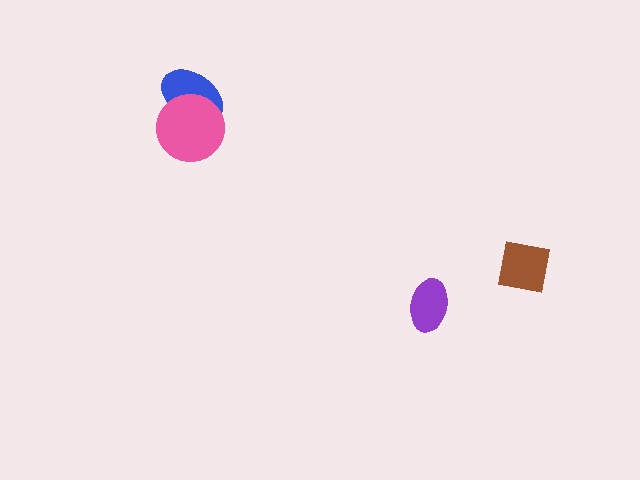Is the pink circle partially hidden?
No, no other shape covers it.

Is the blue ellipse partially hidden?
Yes, it is partially covered by another shape.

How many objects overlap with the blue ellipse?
1 object overlaps with the blue ellipse.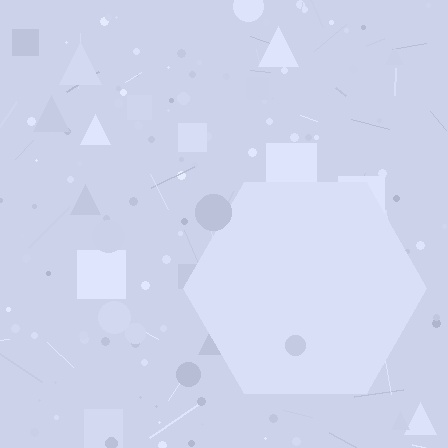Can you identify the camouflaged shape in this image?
The camouflaged shape is a hexagon.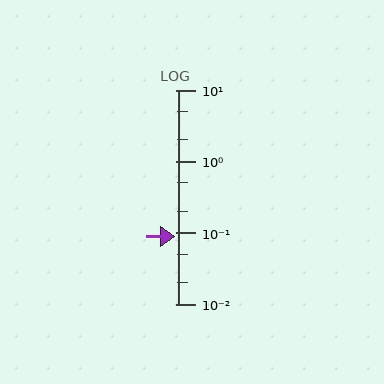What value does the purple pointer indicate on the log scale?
The pointer indicates approximately 0.088.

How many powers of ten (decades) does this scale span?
The scale spans 3 decades, from 0.01 to 10.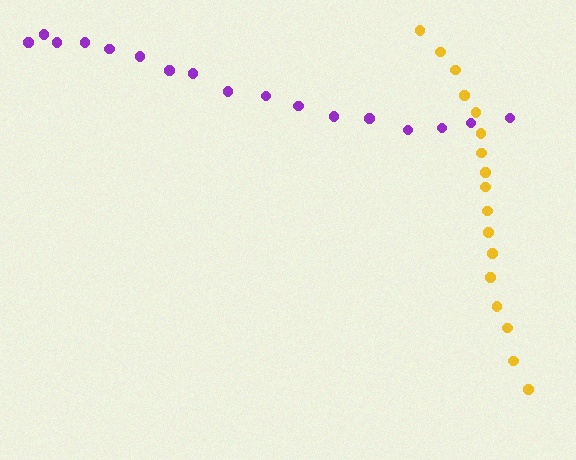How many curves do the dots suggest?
There are 2 distinct paths.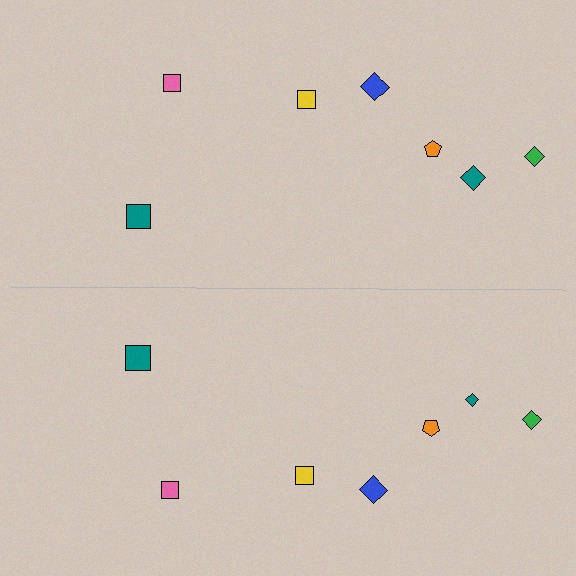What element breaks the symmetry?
The teal diamond on the bottom side has a different size than its mirror counterpart.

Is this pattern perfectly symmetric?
No, the pattern is not perfectly symmetric. The teal diamond on the bottom side has a different size than its mirror counterpart.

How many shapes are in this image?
There are 14 shapes in this image.